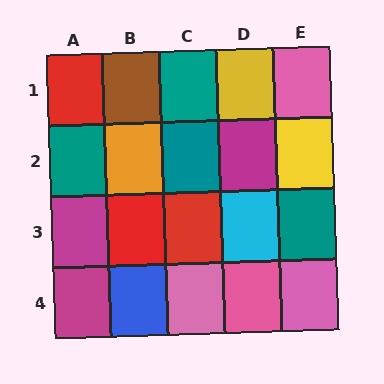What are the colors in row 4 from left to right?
Magenta, blue, pink, pink, pink.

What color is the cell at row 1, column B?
Brown.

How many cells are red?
3 cells are red.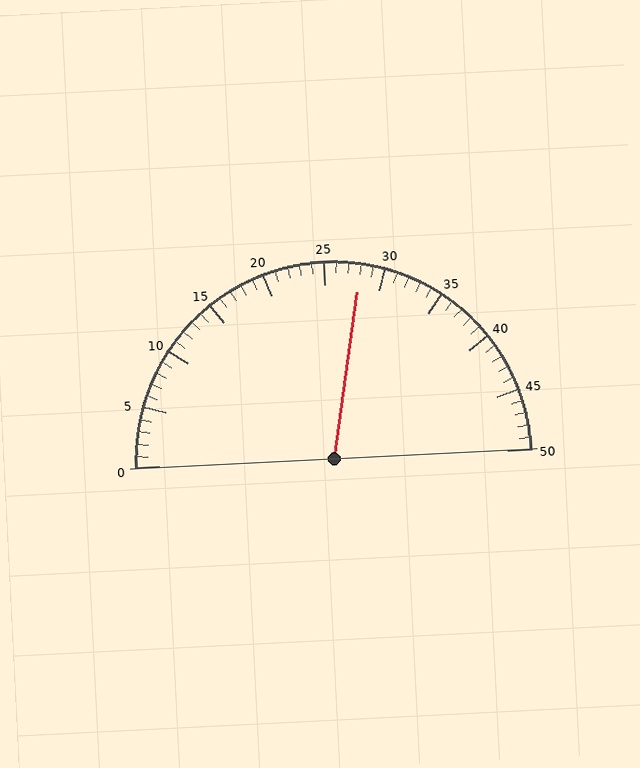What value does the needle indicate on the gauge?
The needle indicates approximately 28.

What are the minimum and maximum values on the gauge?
The gauge ranges from 0 to 50.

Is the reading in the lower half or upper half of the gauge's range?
The reading is in the upper half of the range (0 to 50).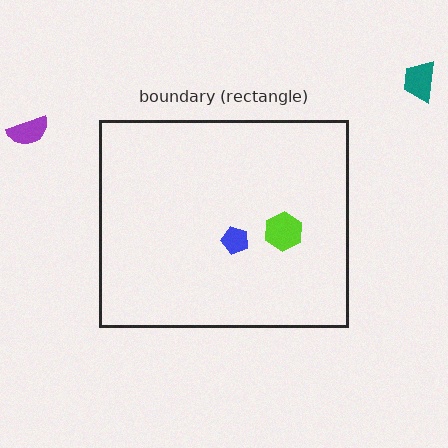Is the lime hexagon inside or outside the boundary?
Inside.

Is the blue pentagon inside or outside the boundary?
Inside.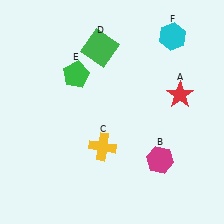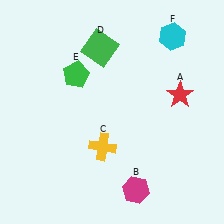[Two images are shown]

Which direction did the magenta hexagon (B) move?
The magenta hexagon (B) moved down.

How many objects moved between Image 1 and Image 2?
1 object moved between the two images.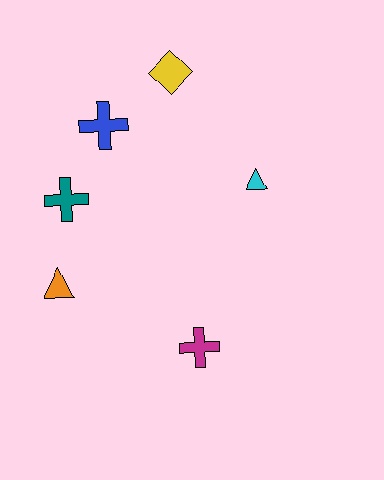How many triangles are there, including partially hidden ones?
There are 2 triangles.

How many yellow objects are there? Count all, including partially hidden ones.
There is 1 yellow object.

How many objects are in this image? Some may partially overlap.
There are 6 objects.